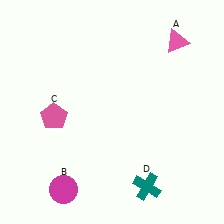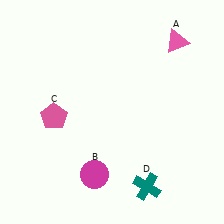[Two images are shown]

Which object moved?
The magenta circle (B) moved right.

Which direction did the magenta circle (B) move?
The magenta circle (B) moved right.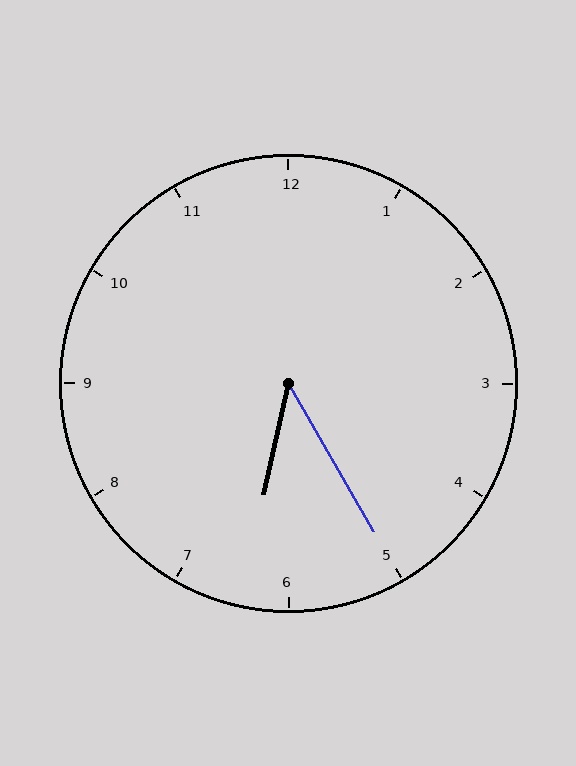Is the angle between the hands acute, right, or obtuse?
It is acute.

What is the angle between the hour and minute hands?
Approximately 42 degrees.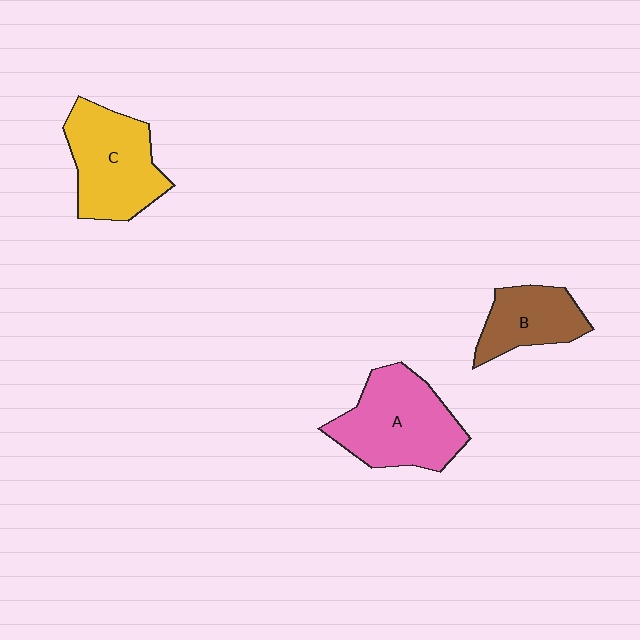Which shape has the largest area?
Shape A (pink).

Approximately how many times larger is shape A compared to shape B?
Approximately 1.7 times.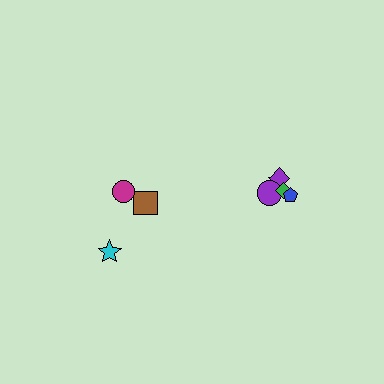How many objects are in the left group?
There are 3 objects.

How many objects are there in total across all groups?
There are 8 objects.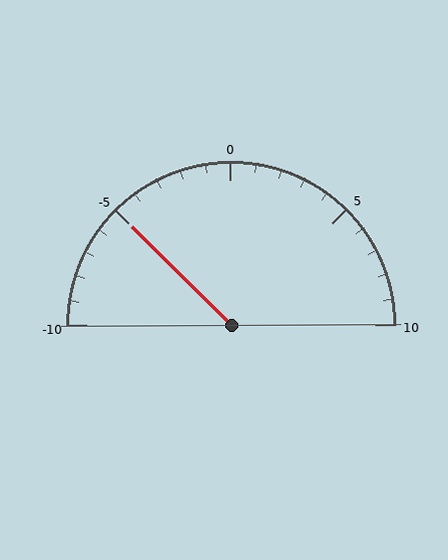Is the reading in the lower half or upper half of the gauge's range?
The reading is in the lower half of the range (-10 to 10).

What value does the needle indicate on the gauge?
The needle indicates approximately -5.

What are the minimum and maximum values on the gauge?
The gauge ranges from -10 to 10.